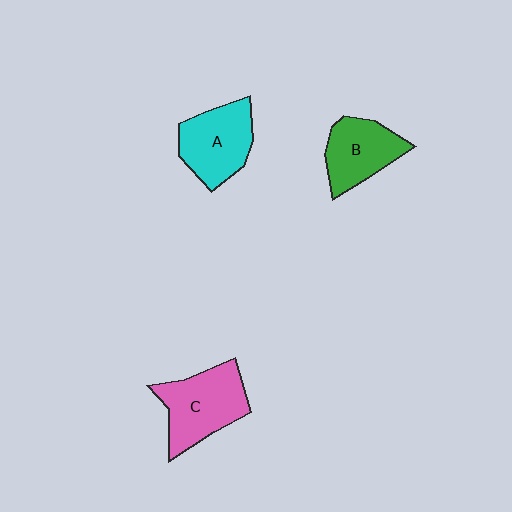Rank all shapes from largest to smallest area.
From largest to smallest: C (pink), A (cyan), B (green).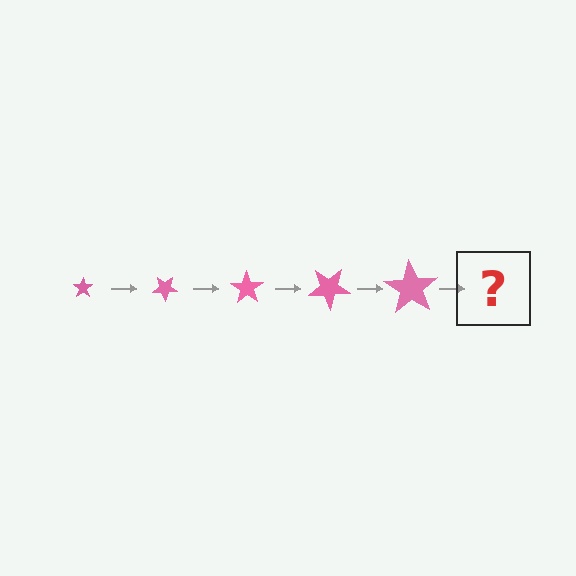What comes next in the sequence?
The next element should be a star, larger than the previous one and rotated 175 degrees from the start.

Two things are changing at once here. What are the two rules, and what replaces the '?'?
The two rules are that the star grows larger each step and it rotates 35 degrees each step. The '?' should be a star, larger than the previous one and rotated 175 degrees from the start.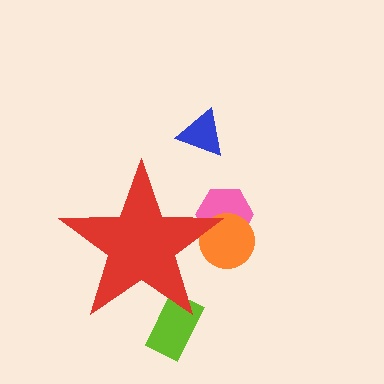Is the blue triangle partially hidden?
No, the blue triangle is fully visible.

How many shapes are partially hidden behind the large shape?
3 shapes are partially hidden.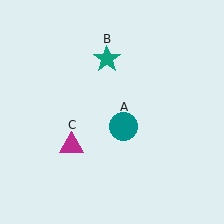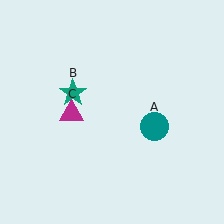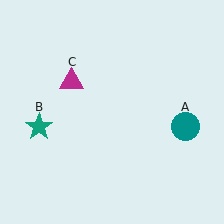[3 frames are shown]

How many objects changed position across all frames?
3 objects changed position: teal circle (object A), teal star (object B), magenta triangle (object C).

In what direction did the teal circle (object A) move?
The teal circle (object A) moved right.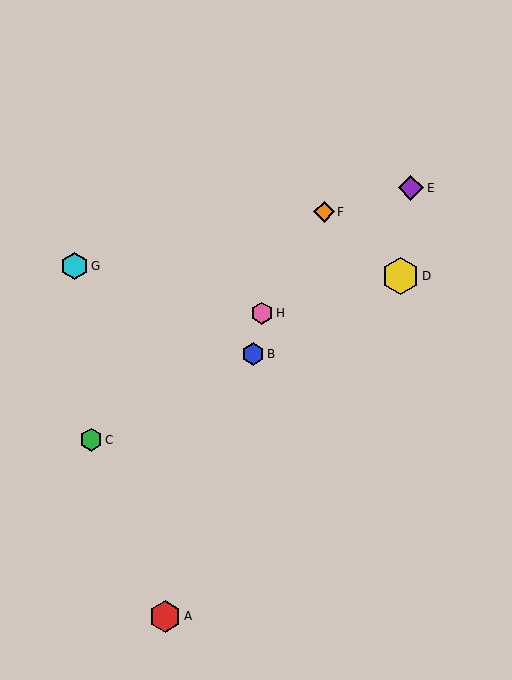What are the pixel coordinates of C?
Object C is at (91, 440).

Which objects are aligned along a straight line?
Objects B, C, D are aligned along a straight line.